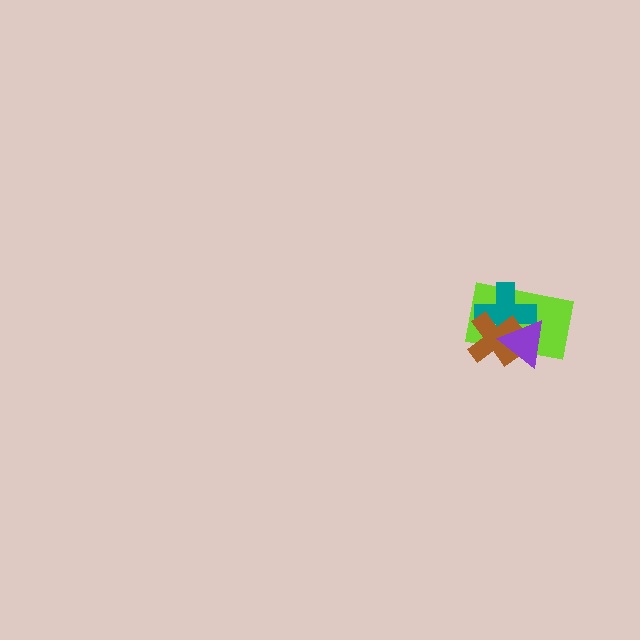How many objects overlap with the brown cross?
3 objects overlap with the brown cross.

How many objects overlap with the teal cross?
3 objects overlap with the teal cross.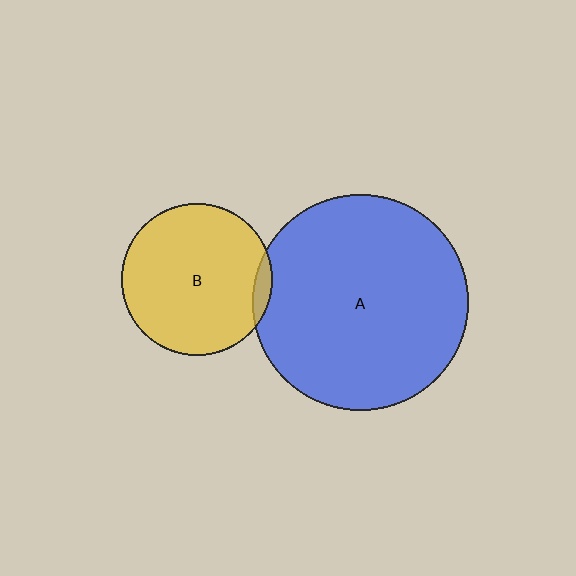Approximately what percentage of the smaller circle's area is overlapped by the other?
Approximately 5%.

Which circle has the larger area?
Circle A (blue).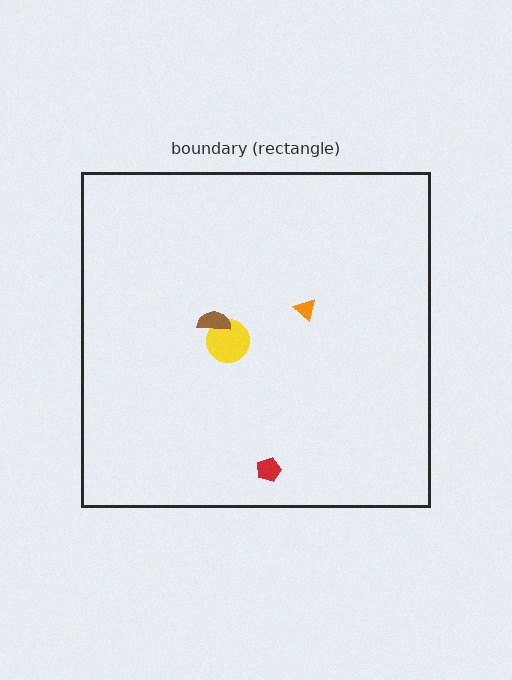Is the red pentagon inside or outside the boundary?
Inside.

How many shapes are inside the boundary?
4 inside, 0 outside.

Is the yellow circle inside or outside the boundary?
Inside.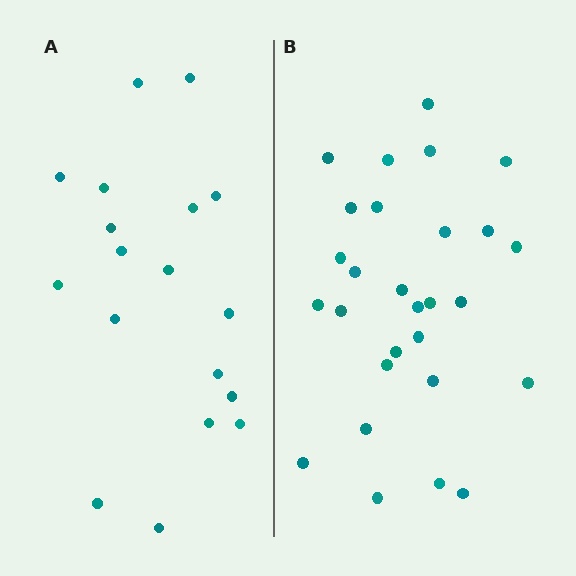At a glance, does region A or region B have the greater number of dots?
Region B (the right region) has more dots.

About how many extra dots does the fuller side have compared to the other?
Region B has roughly 10 or so more dots than region A.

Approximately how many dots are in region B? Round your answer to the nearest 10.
About 30 dots. (The exact count is 28, which rounds to 30.)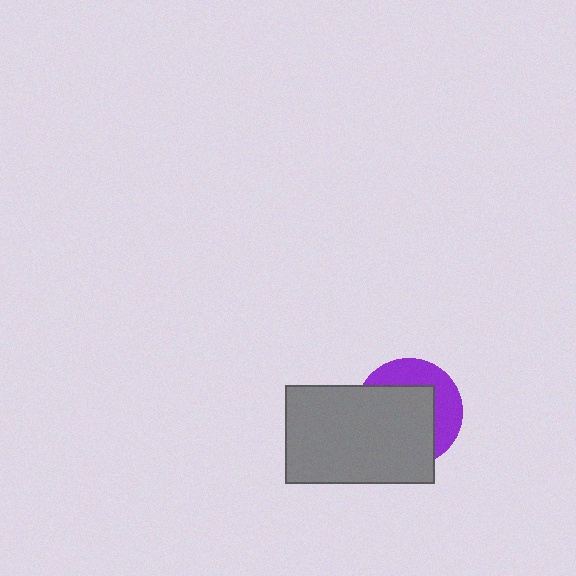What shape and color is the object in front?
The object in front is a gray rectangle.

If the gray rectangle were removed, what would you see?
You would see the complete purple circle.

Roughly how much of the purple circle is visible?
A small part of it is visible (roughly 37%).